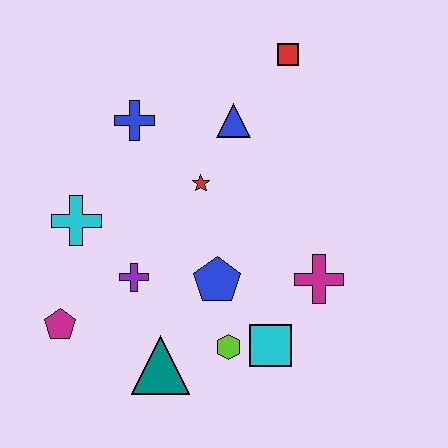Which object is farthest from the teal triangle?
The red square is farthest from the teal triangle.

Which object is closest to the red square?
The blue triangle is closest to the red square.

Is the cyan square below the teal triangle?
No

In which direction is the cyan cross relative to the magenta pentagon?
The cyan cross is above the magenta pentagon.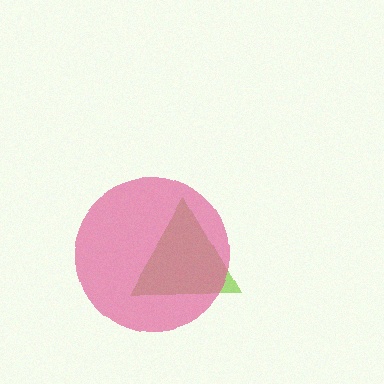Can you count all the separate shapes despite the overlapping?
Yes, there are 2 separate shapes.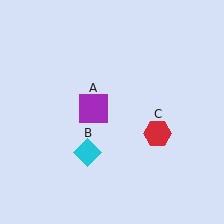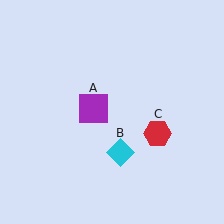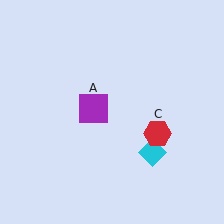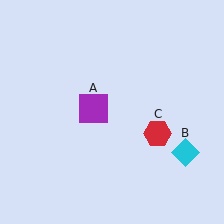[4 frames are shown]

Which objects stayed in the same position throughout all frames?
Purple square (object A) and red hexagon (object C) remained stationary.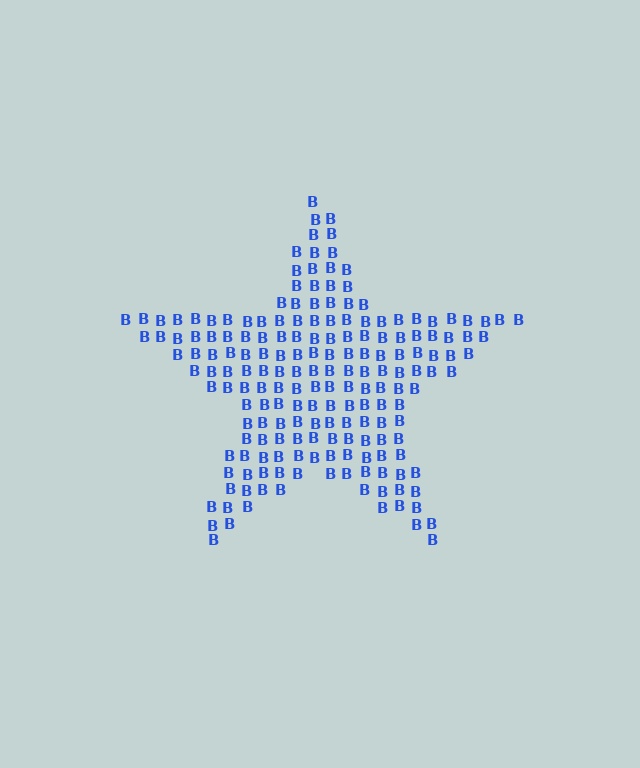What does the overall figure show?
The overall figure shows a star.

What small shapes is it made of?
It is made of small letter B's.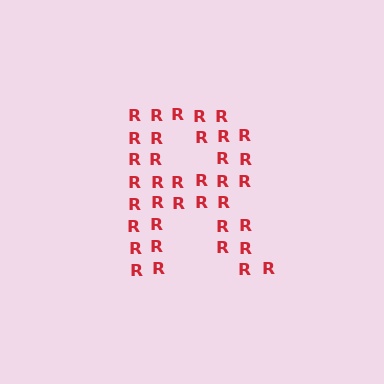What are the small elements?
The small elements are letter R's.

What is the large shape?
The large shape is the letter R.